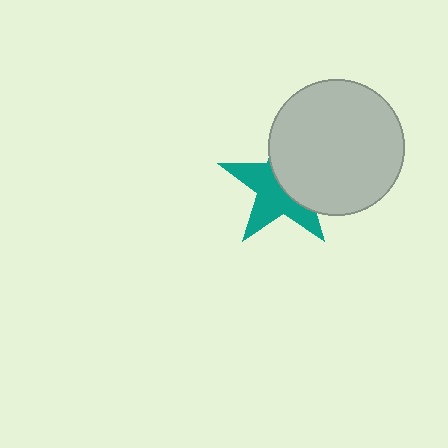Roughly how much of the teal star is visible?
About half of it is visible (roughly 53%).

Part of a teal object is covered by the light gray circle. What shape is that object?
It is a star.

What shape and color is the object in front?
The object in front is a light gray circle.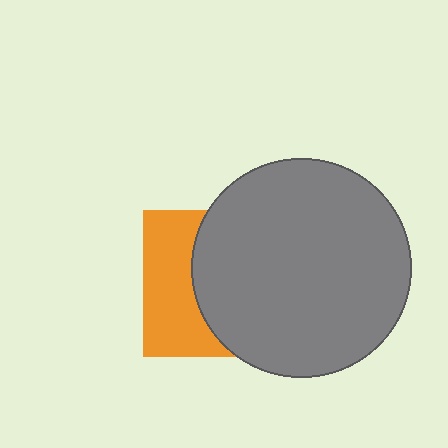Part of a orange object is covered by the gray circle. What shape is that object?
It is a square.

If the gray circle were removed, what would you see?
You would see the complete orange square.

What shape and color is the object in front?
The object in front is a gray circle.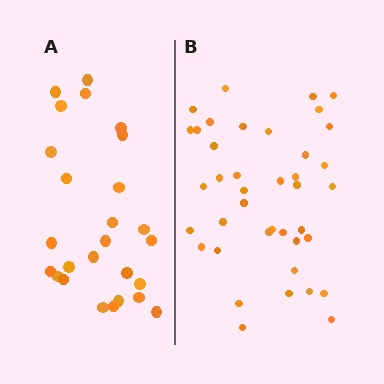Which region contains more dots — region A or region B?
Region B (the right region) has more dots.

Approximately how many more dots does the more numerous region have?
Region B has approximately 15 more dots than region A.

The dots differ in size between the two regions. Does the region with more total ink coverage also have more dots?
No. Region A has more total ink coverage because its dots are larger, but region B actually contains more individual dots. Total area can be misleading — the number of items is what matters here.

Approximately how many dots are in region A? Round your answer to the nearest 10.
About 30 dots. (The exact count is 26, which rounds to 30.)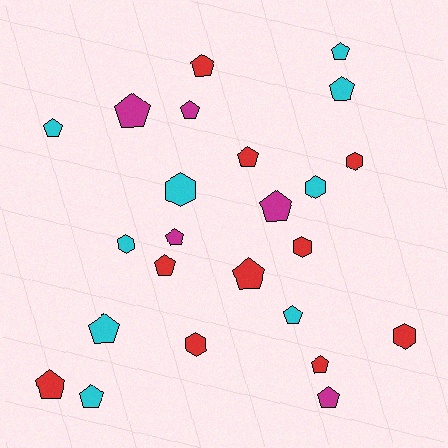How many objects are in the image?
There are 24 objects.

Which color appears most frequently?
Red, with 10 objects.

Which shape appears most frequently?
Pentagon, with 17 objects.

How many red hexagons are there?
There are 4 red hexagons.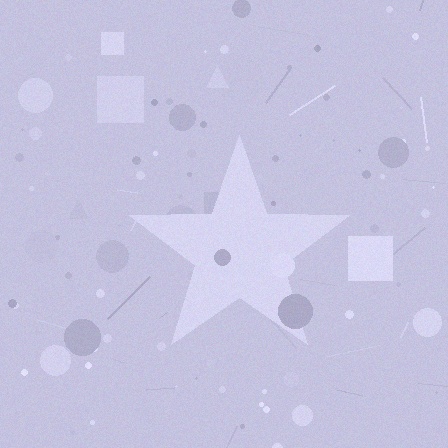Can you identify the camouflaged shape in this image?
The camouflaged shape is a star.